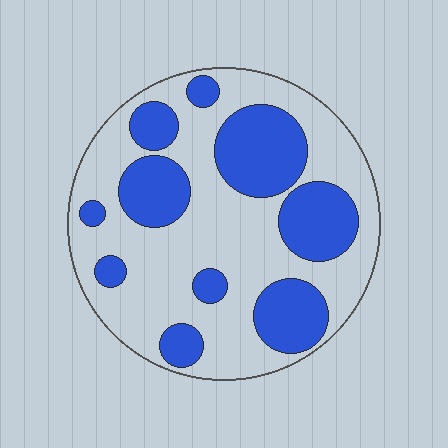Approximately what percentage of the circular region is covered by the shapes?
Approximately 35%.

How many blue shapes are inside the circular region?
10.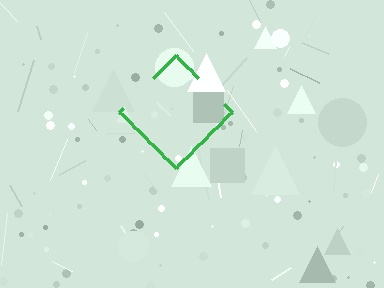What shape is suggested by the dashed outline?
The dashed outline suggests a diamond.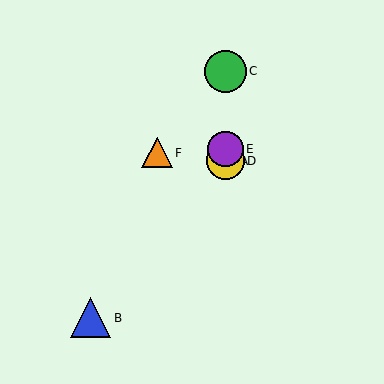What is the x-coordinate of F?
Object F is at x≈157.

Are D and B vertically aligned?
No, D is at x≈225 and B is at x≈91.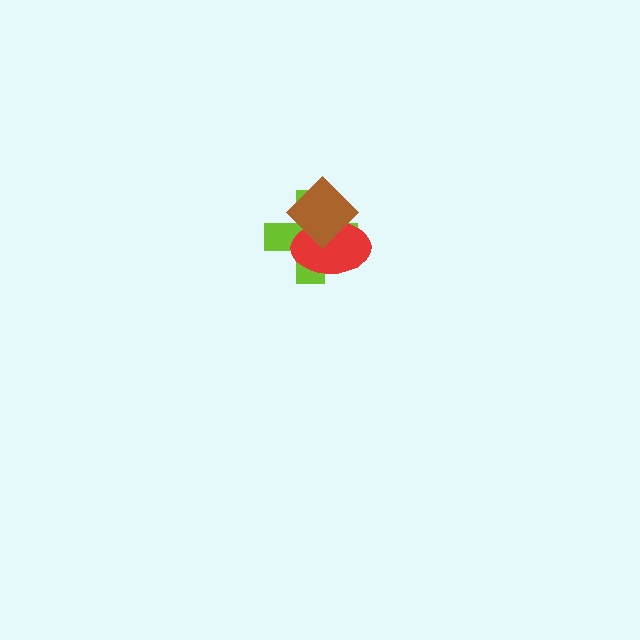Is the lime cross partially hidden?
Yes, it is partially covered by another shape.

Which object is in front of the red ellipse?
The brown diamond is in front of the red ellipse.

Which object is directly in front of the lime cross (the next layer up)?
The red ellipse is directly in front of the lime cross.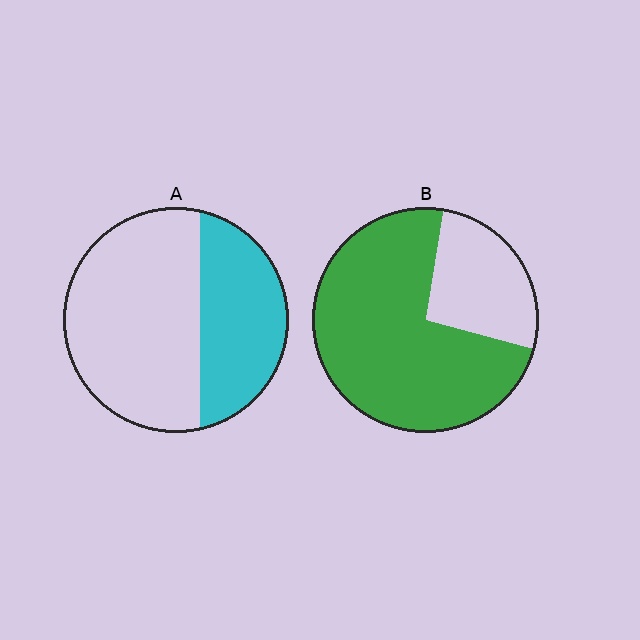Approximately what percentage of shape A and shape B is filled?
A is approximately 35% and B is approximately 75%.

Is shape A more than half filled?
No.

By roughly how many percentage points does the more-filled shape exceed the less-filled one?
By roughly 35 percentage points (B over A).